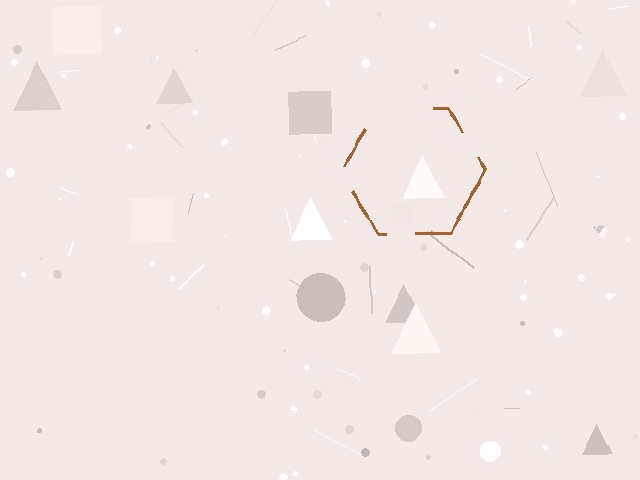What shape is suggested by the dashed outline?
The dashed outline suggests a hexagon.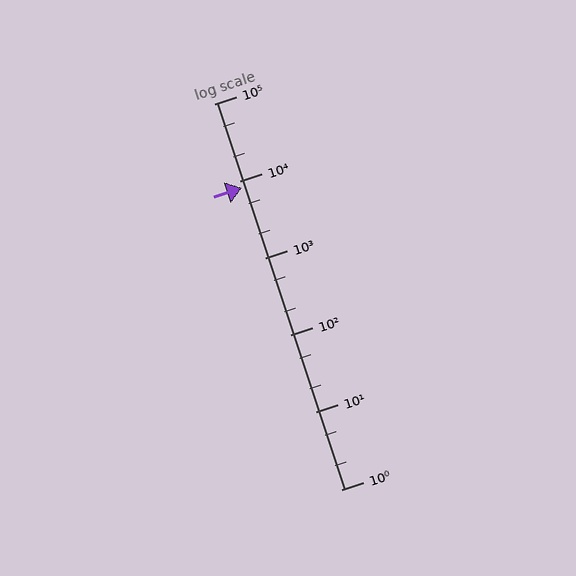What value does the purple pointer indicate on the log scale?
The pointer indicates approximately 8100.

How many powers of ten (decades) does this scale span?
The scale spans 5 decades, from 1 to 100000.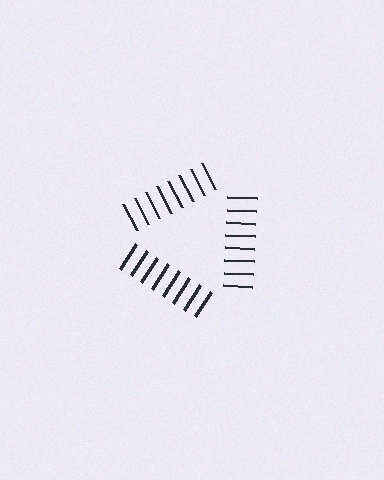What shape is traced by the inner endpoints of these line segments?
An illusory triangle — the line segments terminate on its edges but no continuous stroke is drawn.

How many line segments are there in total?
24 — 8 along each of the 3 edges.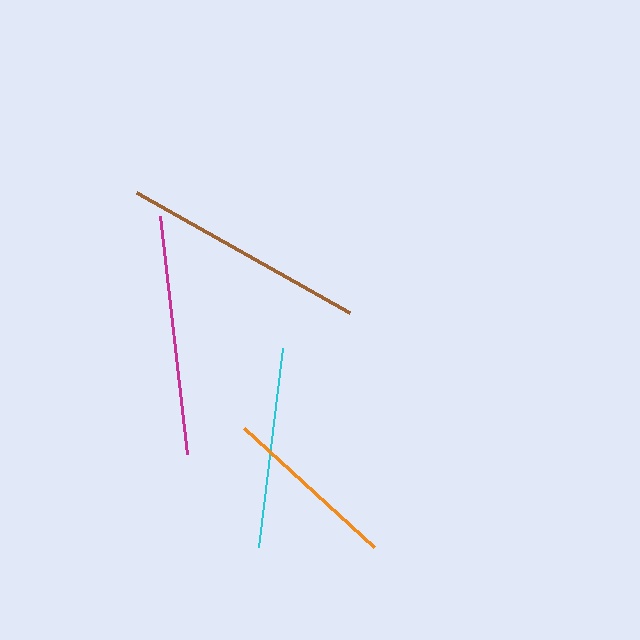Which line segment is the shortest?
The orange line is the shortest at approximately 176 pixels.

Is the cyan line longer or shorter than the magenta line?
The magenta line is longer than the cyan line.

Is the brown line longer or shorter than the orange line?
The brown line is longer than the orange line.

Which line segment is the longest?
The brown line is the longest at approximately 244 pixels.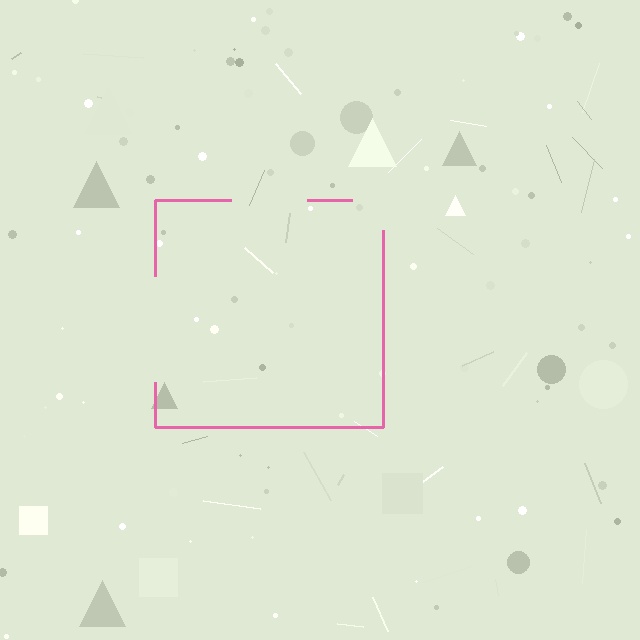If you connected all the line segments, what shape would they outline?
They would outline a square.